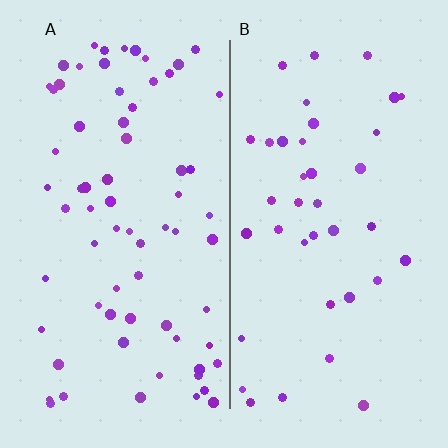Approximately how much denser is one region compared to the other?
Approximately 1.8× — region A over region B.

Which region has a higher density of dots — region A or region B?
A (the left).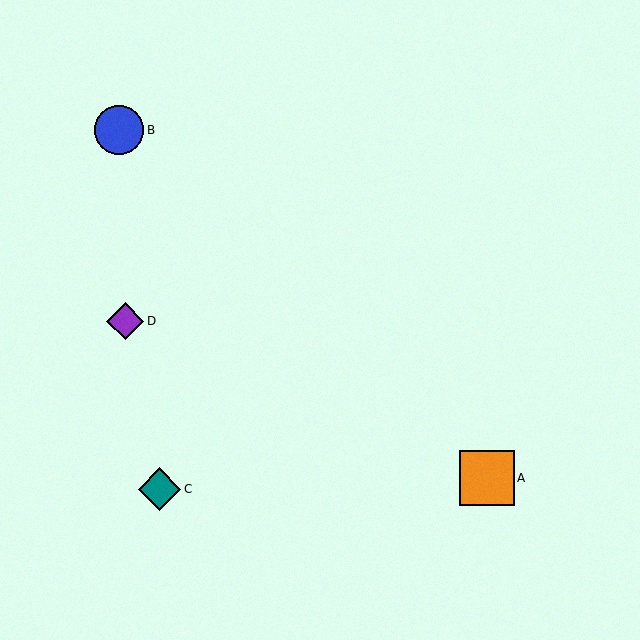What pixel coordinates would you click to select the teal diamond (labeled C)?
Click at (159, 489) to select the teal diamond C.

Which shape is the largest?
The orange square (labeled A) is the largest.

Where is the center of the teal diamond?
The center of the teal diamond is at (159, 489).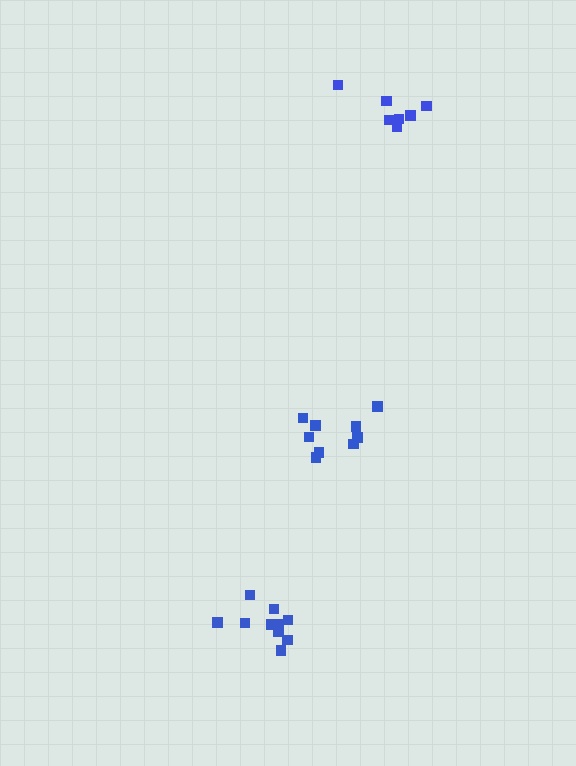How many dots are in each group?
Group 1: 9 dots, Group 2: 10 dots, Group 3: 7 dots (26 total).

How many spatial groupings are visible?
There are 3 spatial groupings.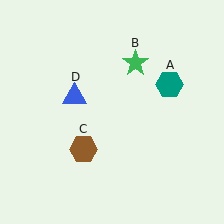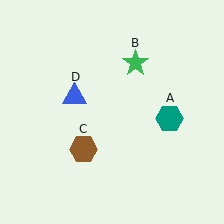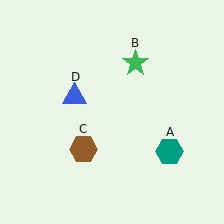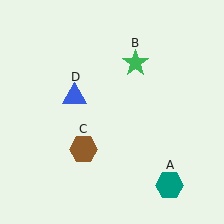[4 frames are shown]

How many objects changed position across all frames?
1 object changed position: teal hexagon (object A).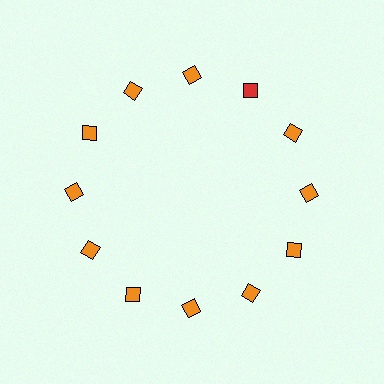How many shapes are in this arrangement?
There are 12 shapes arranged in a ring pattern.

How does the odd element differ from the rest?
It has a different color: red instead of orange.